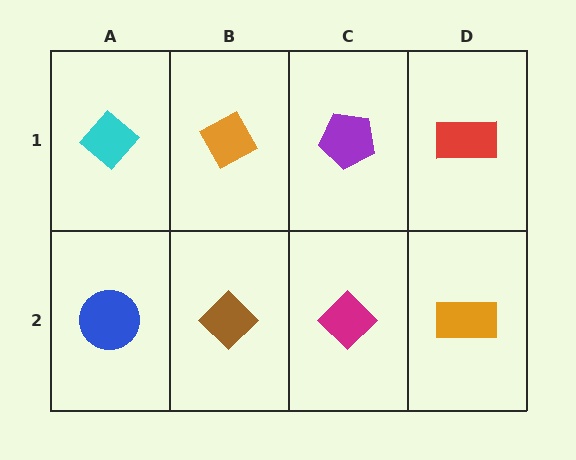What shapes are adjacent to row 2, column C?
A purple pentagon (row 1, column C), a brown diamond (row 2, column B), an orange rectangle (row 2, column D).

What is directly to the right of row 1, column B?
A purple pentagon.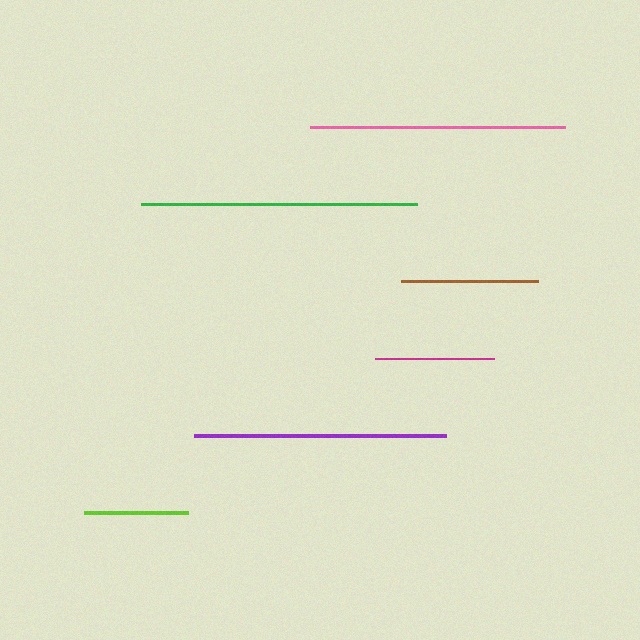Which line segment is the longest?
The green line is the longest at approximately 276 pixels.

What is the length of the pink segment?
The pink segment is approximately 255 pixels long.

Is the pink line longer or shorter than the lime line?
The pink line is longer than the lime line.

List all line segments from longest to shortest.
From longest to shortest: green, pink, purple, brown, magenta, lime.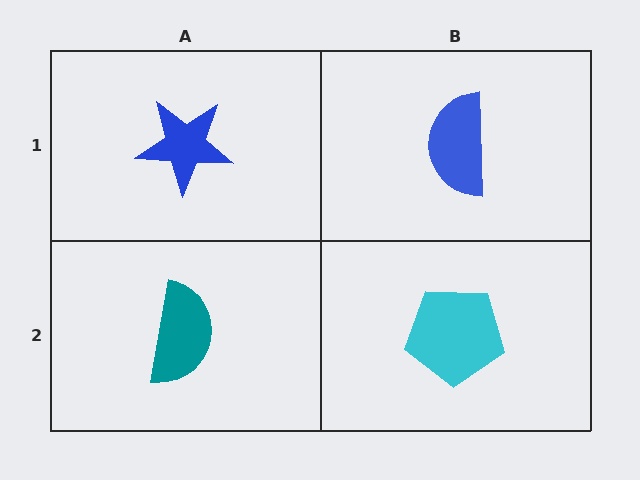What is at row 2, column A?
A teal semicircle.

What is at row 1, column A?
A blue star.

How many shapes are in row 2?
2 shapes.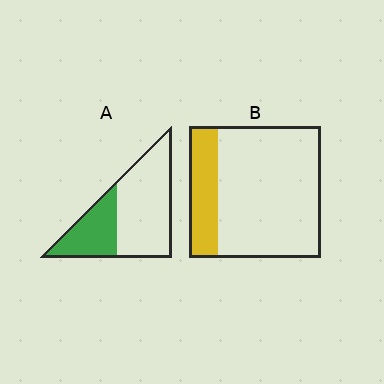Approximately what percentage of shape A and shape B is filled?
A is approximately 35% and B is approximately 20%.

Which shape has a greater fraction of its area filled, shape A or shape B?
Shape A.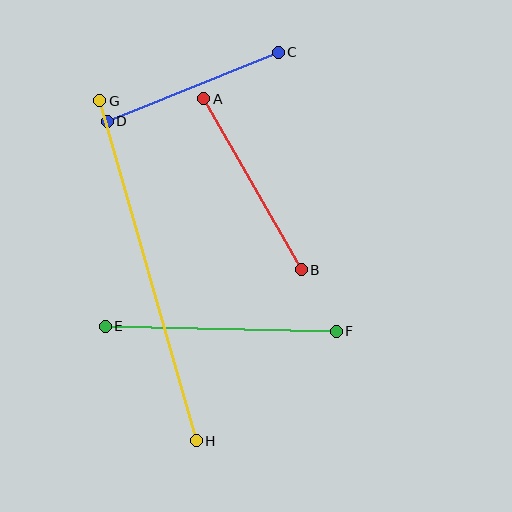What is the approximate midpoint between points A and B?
The midpoint is at approximately (253, 184) pixels.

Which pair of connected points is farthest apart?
Points G and H are farthest apart.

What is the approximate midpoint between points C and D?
The midpoint is at approximately (193, 87) pixels.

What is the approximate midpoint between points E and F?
The midpoint is at approximately (221, 329) pixels.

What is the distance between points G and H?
The distance is approximately 354 pixels.